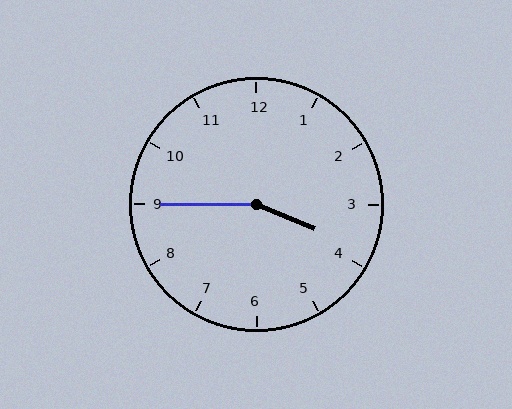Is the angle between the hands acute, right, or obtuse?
It is obtuse.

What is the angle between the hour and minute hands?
Approximately 158 degrees.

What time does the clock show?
3:45.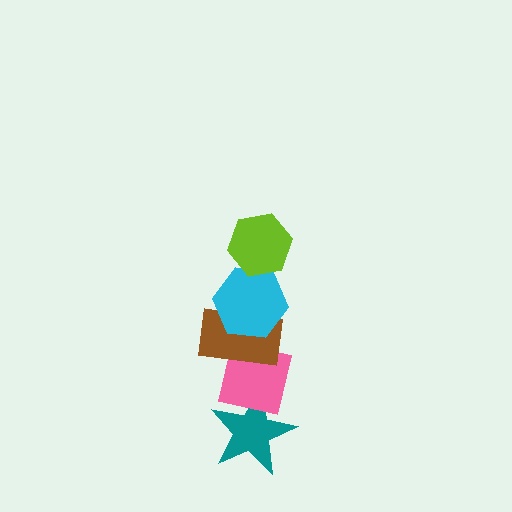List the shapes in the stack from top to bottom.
From top to bottom: the lime hexagon, the cyan hexagon, the brown rectangle, the pink square, the teal star.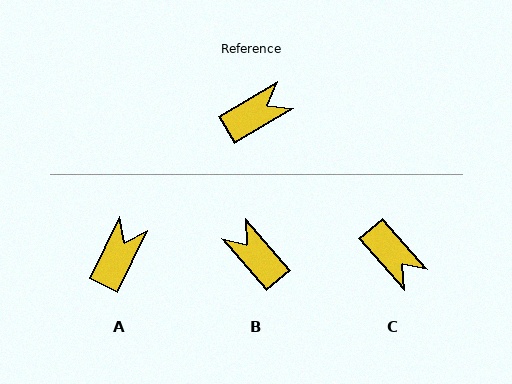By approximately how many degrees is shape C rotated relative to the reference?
Approximately 79 degrees clockwise.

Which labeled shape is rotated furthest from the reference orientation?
B, about 100 degrees away.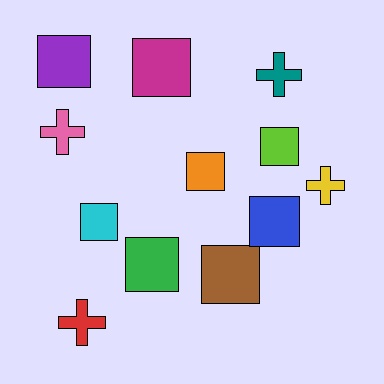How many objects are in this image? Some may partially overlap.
There are 12 objects.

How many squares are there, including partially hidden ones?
There are 8 squares.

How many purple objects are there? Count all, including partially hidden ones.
There is 1 purple object.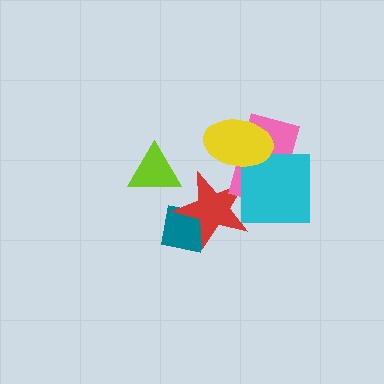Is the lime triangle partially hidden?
No, no other shape covers it.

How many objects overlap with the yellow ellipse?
2 objects overlap with the yellow ellipse.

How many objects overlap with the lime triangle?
0 objects overlap with the lime triangle.